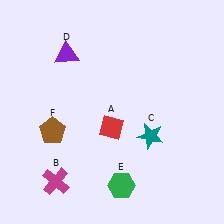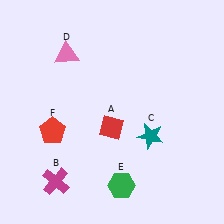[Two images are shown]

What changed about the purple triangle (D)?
In Image 1, D is purple. In Image 2, it changed to pink.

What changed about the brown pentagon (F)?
In Image 1, F is brown. In Image 2, it changed to red.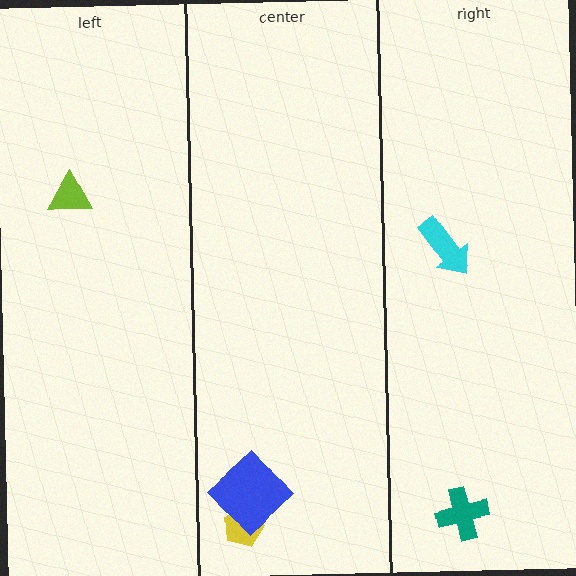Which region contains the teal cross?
The right region.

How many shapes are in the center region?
2.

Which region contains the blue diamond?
The center region.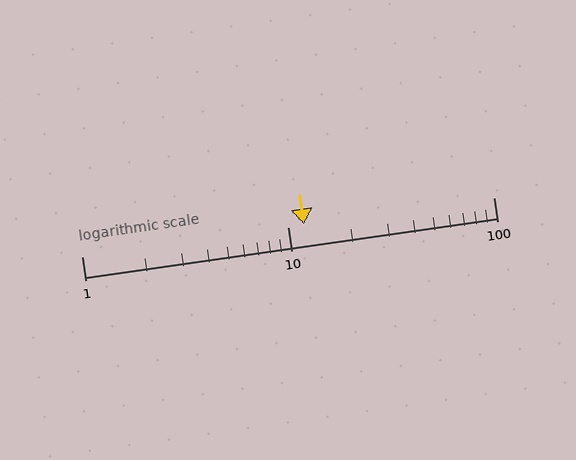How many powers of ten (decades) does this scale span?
The scale spans 2 decades, from 1 to 100.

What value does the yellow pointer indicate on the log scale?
The pointer indicates approximately 12.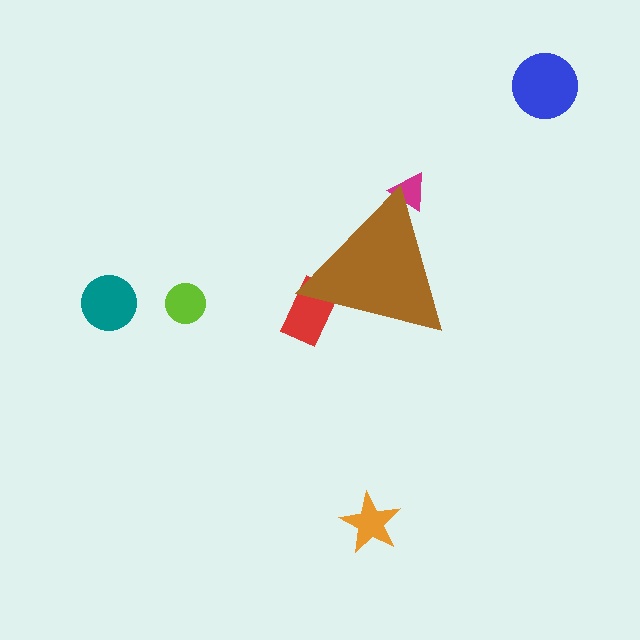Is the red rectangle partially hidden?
Yes, the red rectangle is partially hidden behind the brown triangle.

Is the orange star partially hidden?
No, the orange star is fully visible.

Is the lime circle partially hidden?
No, the lime circle is fully visible.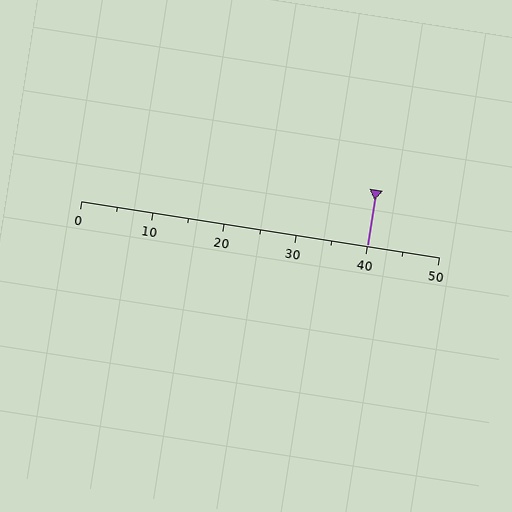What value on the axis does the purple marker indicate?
The marker indicates approximately 40.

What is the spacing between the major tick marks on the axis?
The major ticks are spaced 10 apart.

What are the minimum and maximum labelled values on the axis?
The axis runs from 0 to 50.